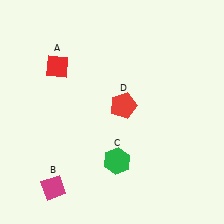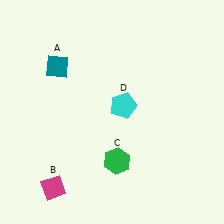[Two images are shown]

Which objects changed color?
A changed from red to teal. D changed from red to cyan.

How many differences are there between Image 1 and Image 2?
There are 2 differences between the two images.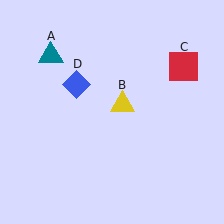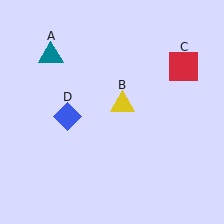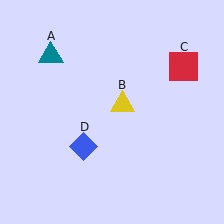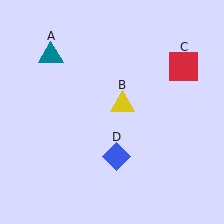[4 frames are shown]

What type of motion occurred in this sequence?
The blue diamond (object D) rotated counterclockwise around the center of the scene.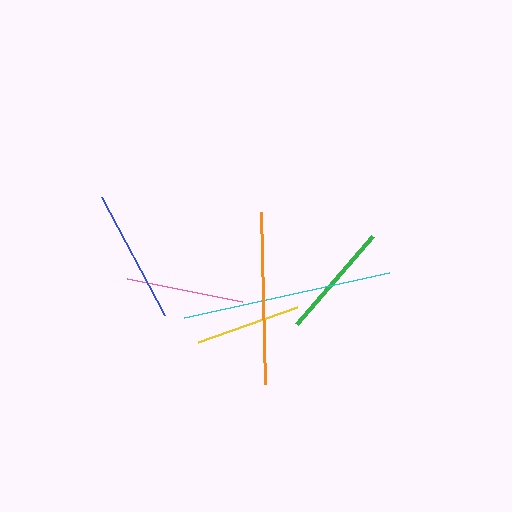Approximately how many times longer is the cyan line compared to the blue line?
The cyan line is approximately 1.6 times the length of the blue line.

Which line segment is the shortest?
The yellow line is the shortest at approximately 105 pixels.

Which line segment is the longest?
The cyan line is the longest at approximately 210 pixels.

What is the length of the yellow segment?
The yellow segment is approximately 105 pixels long.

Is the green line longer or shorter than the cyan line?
The cyan line is longer than the green line.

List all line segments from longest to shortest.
From longest to shortest: cyan, orange, blue, pink, green, yellow.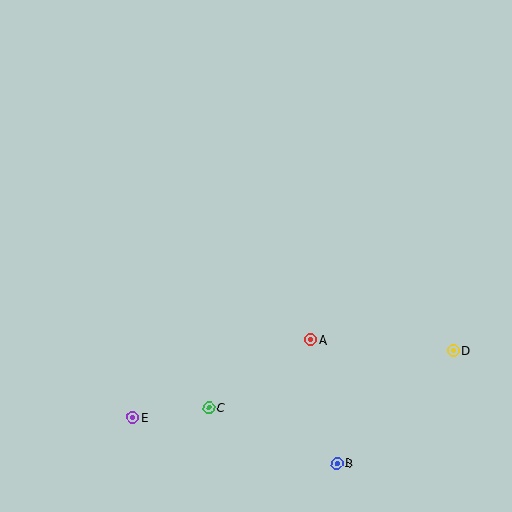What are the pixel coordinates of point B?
Point B is at (337, 463).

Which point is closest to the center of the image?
Point A at (311, 340) is closest to the center.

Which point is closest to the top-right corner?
Point D is closest to the top-right corner.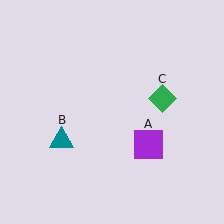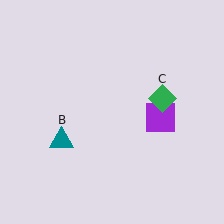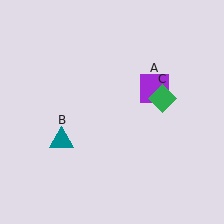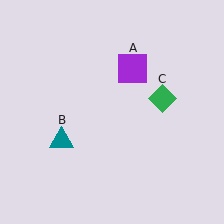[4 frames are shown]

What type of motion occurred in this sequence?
The purple square (object A) rotated counterclockwise around the center of the scene.